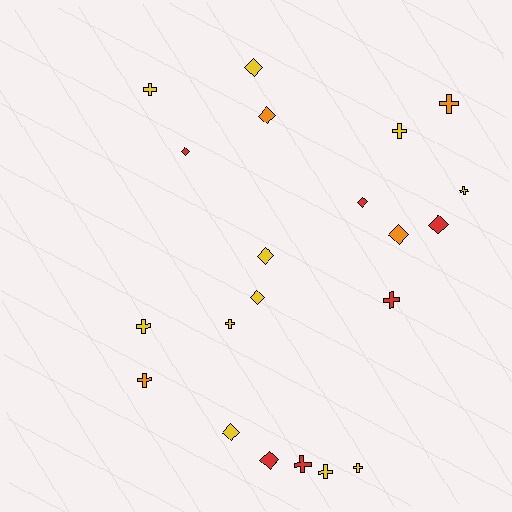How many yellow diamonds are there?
There are 4 yellow diamonds.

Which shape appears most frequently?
Cross, with 11 objects.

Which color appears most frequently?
Yellow, with 11 objects.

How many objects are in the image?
There are 21 objects.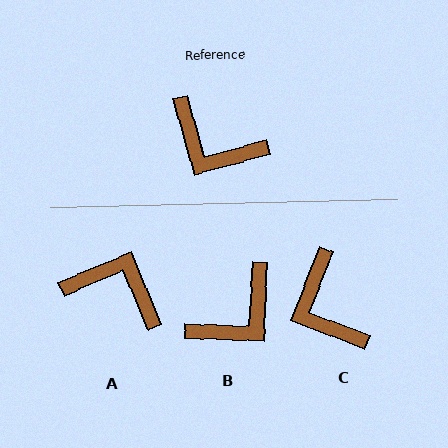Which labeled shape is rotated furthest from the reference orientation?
A, about 172 degrees away.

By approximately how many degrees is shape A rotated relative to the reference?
Approximately 172 degrees clockwise.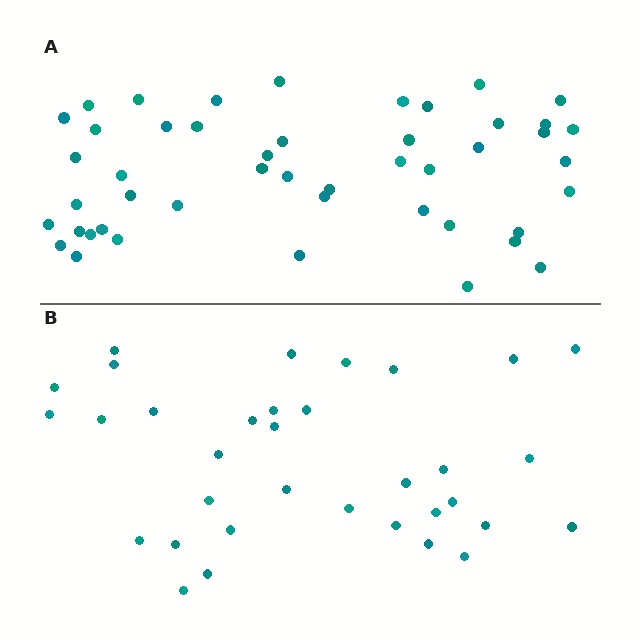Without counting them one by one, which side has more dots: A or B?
Region A (the top region) has more dots.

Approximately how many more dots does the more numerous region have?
Region A has approximately 15 more dots than region B.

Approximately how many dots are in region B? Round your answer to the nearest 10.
About 30 dots. (The exact count is 34, which rounds to 30.)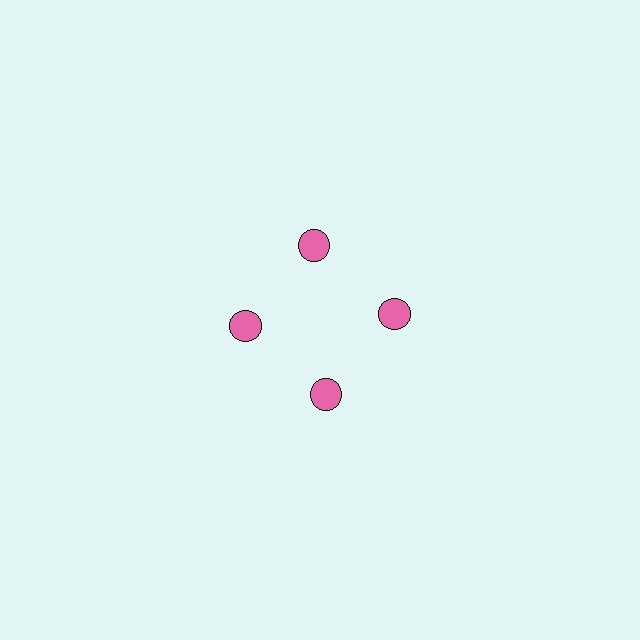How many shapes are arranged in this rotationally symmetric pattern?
There are 4 shapes, arranged in 4 groups of 1.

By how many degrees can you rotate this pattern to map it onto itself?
The pattern maps onto itself every 90 degrees of rotation.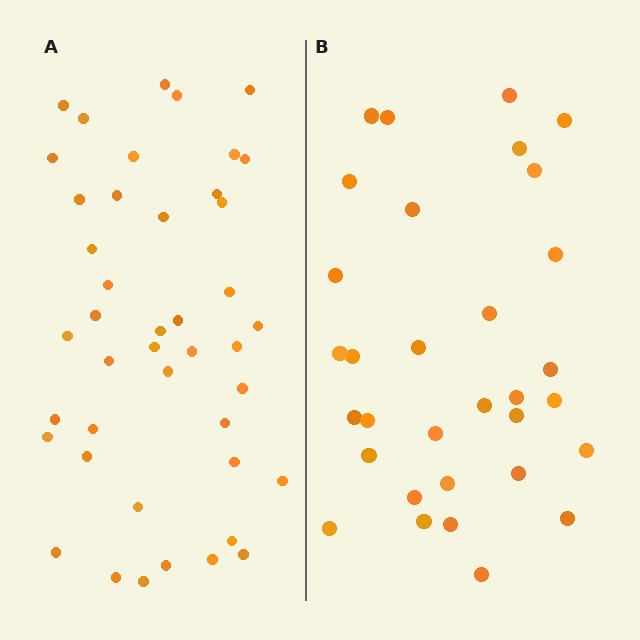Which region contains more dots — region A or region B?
Region A (the left region) has more dots.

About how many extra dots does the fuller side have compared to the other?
Region A has roughly 12 or so more dots than region B.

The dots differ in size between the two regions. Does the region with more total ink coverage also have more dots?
No. Region B has more total ink coverage because its dots are larger, but region A actually contains more individual dots. Total area can be misleading — the number of items is what matters here.